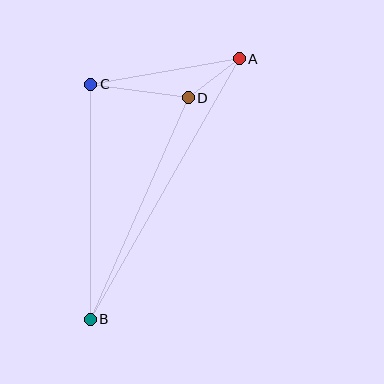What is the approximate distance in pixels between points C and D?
The distance between C and D is approximately 98 pixels.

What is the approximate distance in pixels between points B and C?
The distance between B and C is approximately 235 pixels.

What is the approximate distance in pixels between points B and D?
The distance between B and D is approximately 242 pixels.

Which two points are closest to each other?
Points A and D are closest to each other.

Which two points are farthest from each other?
Points A and B are farthest from each other.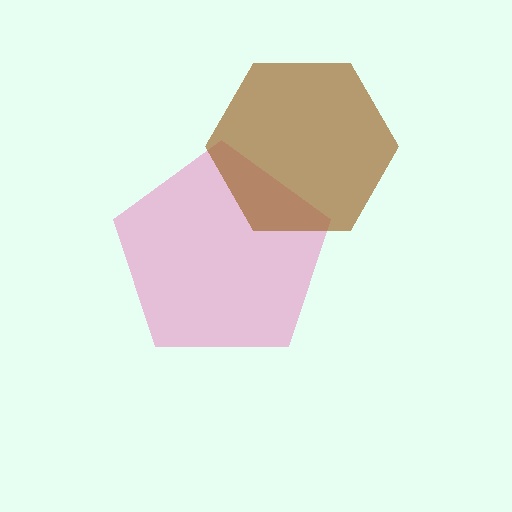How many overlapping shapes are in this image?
There are 2 overlapping shapes in the image.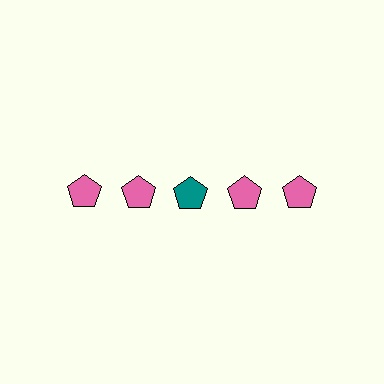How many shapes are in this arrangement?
There are 5 shapes arranged in a grid pattern.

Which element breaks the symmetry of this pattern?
The teal pentagon in the top row, center column breaks the symmetry. All other shapes are pink pentagons.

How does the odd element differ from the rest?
It has a different color: teal instead of pink.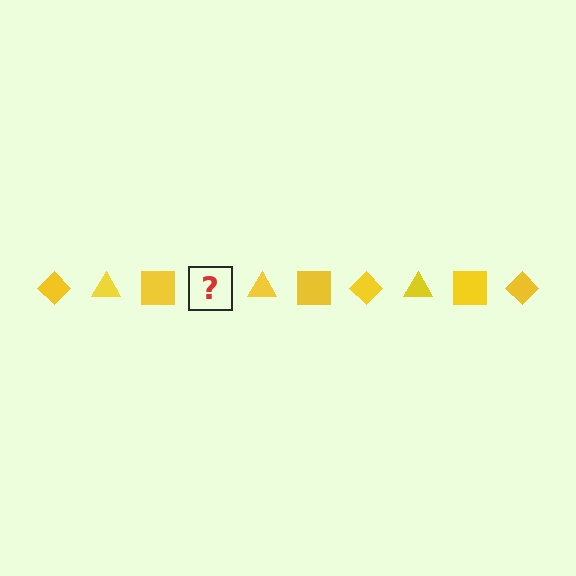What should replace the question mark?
The question mark should be replaced with a yellow diamond.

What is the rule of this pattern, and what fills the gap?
The rule is that the pattern cycles through diamond, triangle, square shapes in yellow. The gap should be filled with a yellow diamond.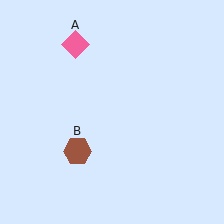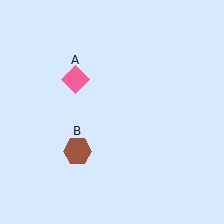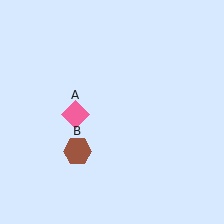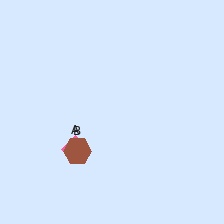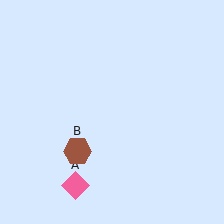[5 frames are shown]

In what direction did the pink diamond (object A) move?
The pink diamond (object A) moved down.